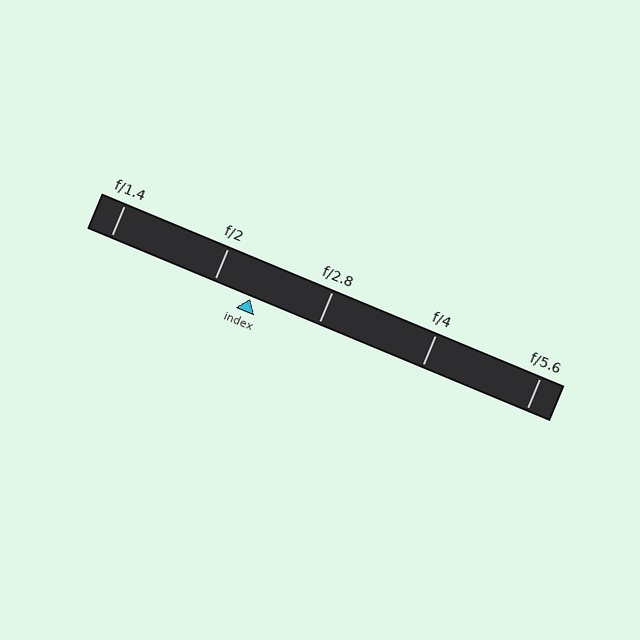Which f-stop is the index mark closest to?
The index mark is closest to f/2.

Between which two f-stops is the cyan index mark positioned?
The index mark is between f/2 and f/2.8.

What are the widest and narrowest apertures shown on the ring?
The widest aperture shown is f/1.4 and the narrowest is f/5.6.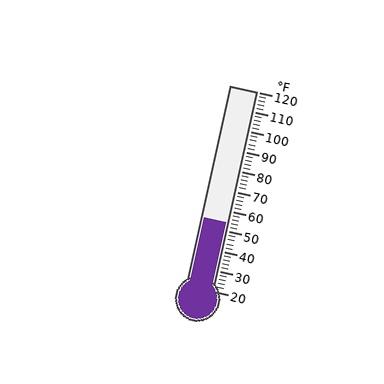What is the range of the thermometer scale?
The thermometer scale ranges from 20°F to 120°F.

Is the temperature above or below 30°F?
The temperature is above 30°F.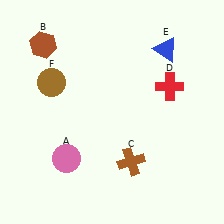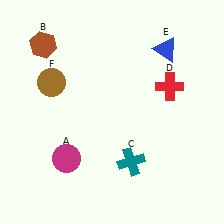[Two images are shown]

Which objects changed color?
A changed from pink to magenta. C changed from brown to teal.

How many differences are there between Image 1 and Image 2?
There are 2 differences between the two images.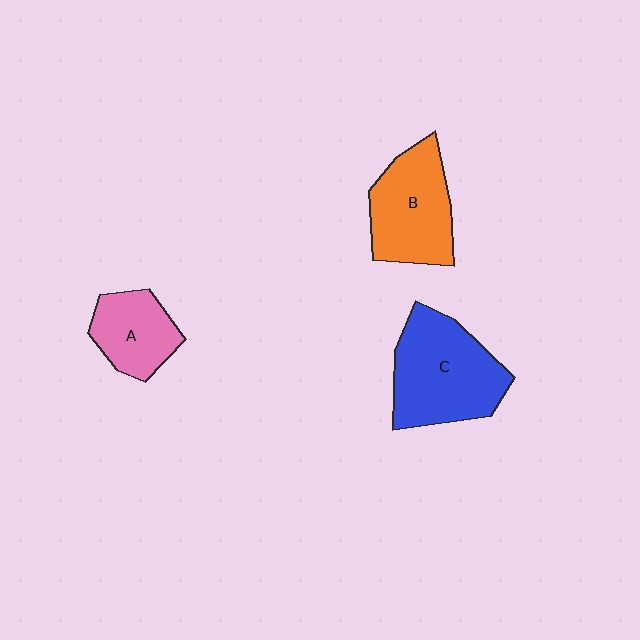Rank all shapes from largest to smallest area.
From largest to smallest: C (blue), B (orange), A (pink).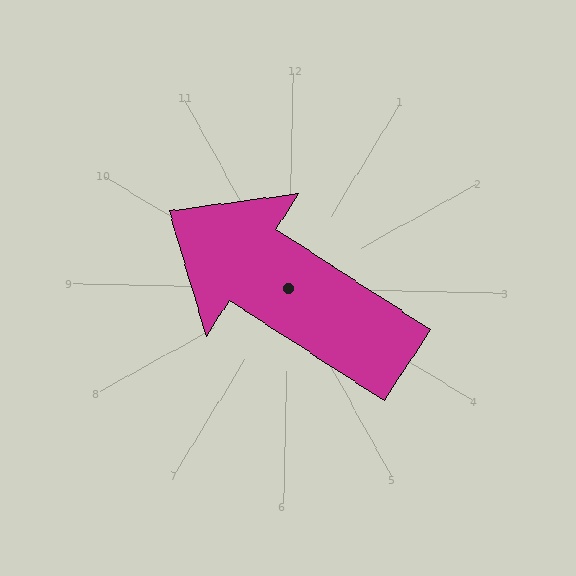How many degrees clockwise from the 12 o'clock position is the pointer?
Approximately 302 degrees.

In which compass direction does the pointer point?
Northwest.